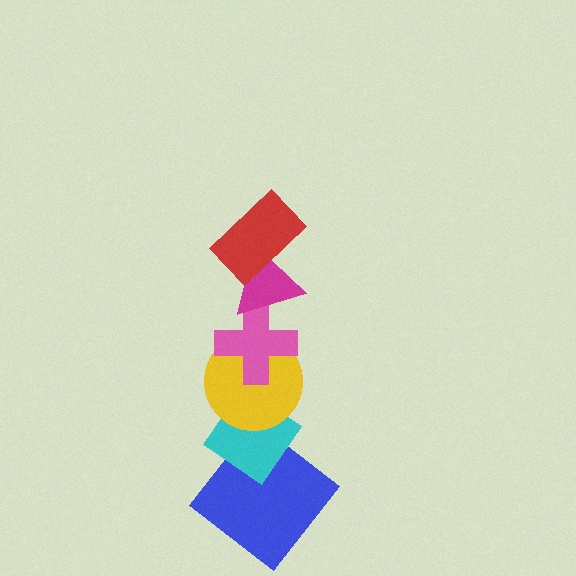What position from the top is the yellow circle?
The yellow circle is 4th from the top.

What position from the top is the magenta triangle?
The magenta triangle is 2nd from the top.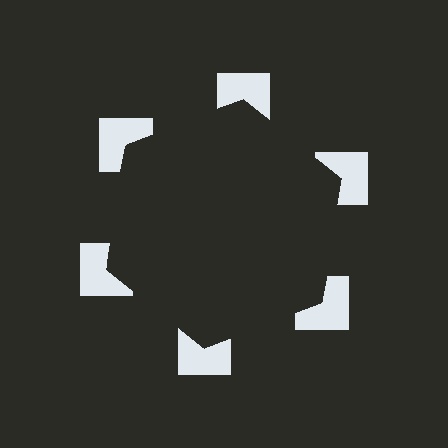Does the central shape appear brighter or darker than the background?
It typically appears slightly darker than the background, even though no actual brightness change is drawn.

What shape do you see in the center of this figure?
An illusory hexagon — its edges are inferred from the aligned wedge cuts in the notched squares, not physically drawn.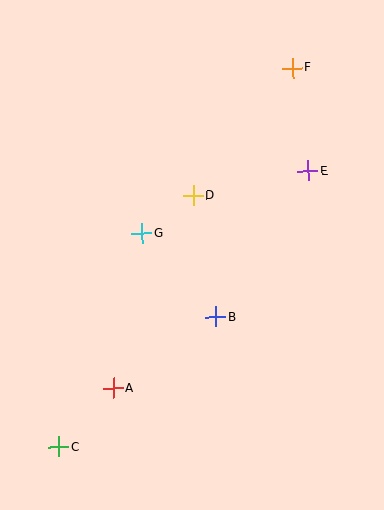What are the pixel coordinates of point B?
Point B is at (215, 317).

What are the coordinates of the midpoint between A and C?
The midpoint between A and C is at (86, 418).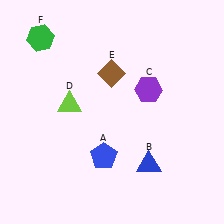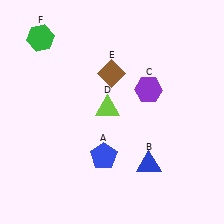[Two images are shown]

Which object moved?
The lime triangle (D) moved right.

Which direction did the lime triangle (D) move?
The lime triangle (D) moved right.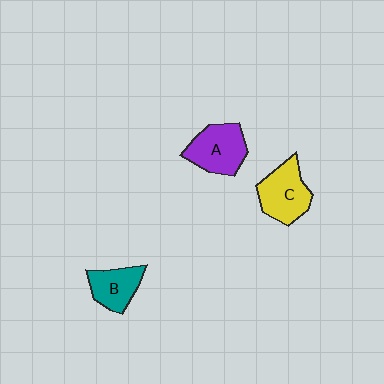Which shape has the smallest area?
Shape B (teal).